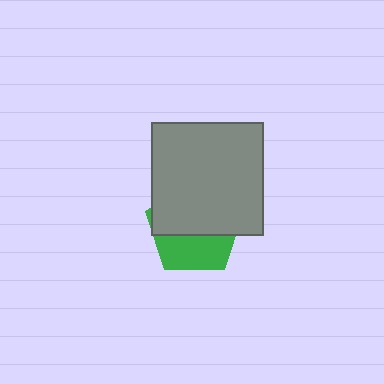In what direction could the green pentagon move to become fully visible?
The green pentagon could move down. That would shift it out from behind the gray square entirely.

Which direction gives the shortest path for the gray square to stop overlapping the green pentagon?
Moving up gives the shortest separation.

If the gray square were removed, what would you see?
You would see the complete green pentagon.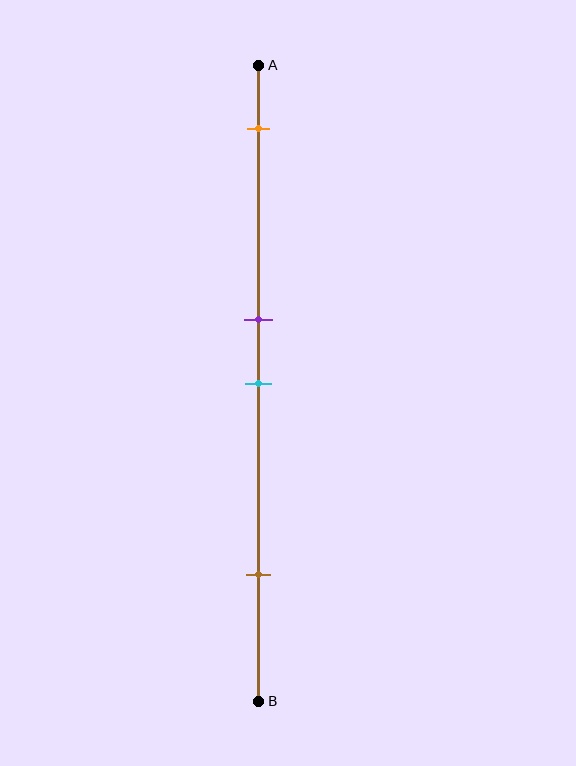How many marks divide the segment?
There are 4 marks dividing the segment.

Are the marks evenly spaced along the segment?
No, the marks are not evenly spaced.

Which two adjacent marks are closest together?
The purple and cyan marks are the closest adjacent pair.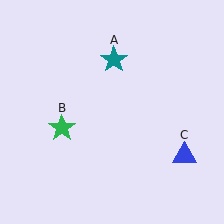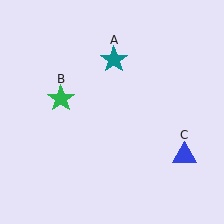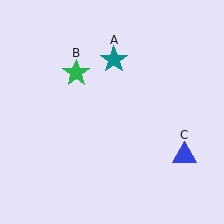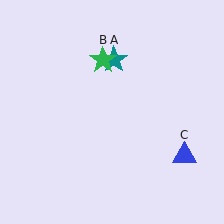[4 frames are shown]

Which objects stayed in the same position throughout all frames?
Teal star (object A) and blue triangle (object C) remained stationary.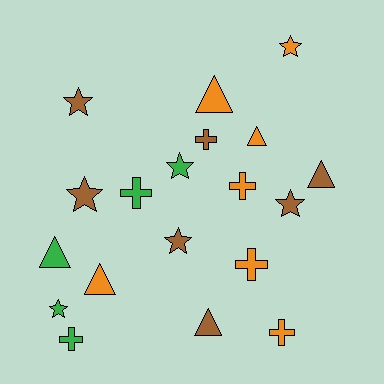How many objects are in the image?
There are 19 objects.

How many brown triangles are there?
There are 2 brown triangles.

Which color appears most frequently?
Brown, with 7 objects.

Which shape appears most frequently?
Star, with 7 objects.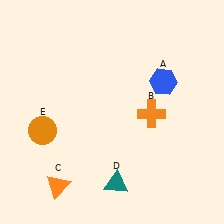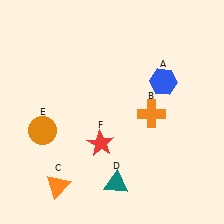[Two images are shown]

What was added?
A red star (F) was added in Image 2.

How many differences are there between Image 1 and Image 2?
There is 1 difference between the two images.